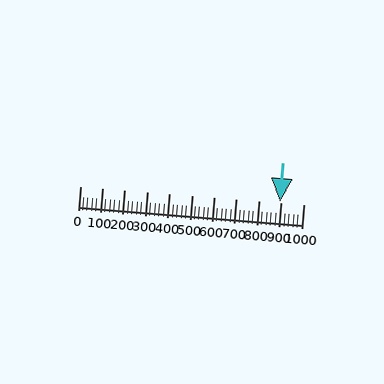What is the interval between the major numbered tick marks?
The major tick marks are spaced 100 units apart.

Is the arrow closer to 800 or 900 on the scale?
The arrow is closer to 900.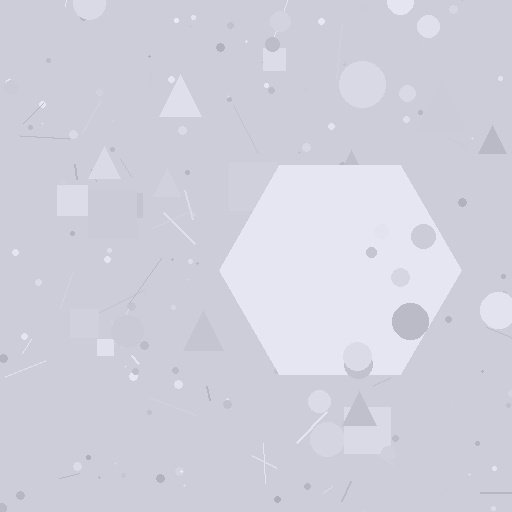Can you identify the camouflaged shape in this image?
The camouflaged shape is a hexagon.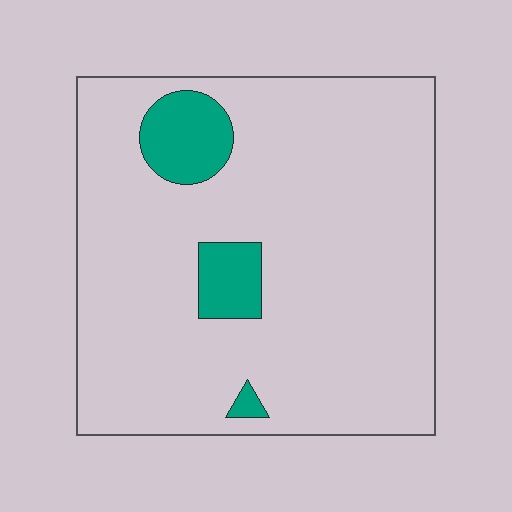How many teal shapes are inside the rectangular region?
3.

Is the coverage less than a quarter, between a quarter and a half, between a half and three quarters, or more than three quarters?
Less than a quarter.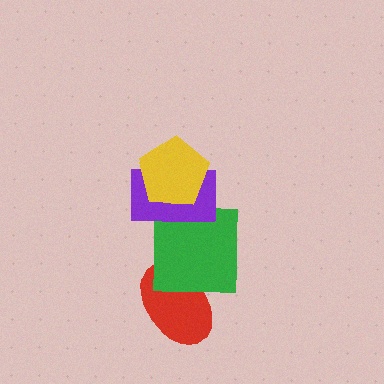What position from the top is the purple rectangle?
The purple rectangle is 2nd from the top.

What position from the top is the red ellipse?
The red ellipse is 4th from the top.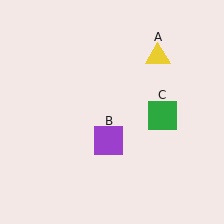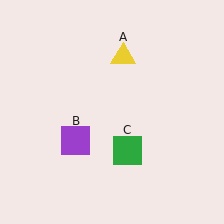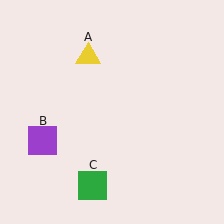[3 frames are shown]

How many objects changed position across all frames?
3 objects changed position: yellow triangle (object A), purple square (object B), green square (object C).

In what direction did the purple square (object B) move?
The purple square (object B) moved left.